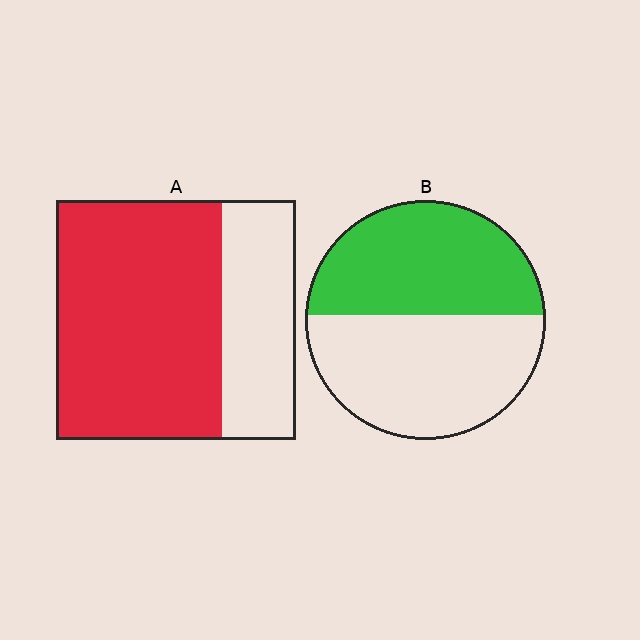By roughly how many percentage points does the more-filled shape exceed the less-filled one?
By roughly 20 percentage points (A over B).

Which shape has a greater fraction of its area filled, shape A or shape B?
Shape A.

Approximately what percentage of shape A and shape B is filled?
A is approximately 70% and B is approximately 45%.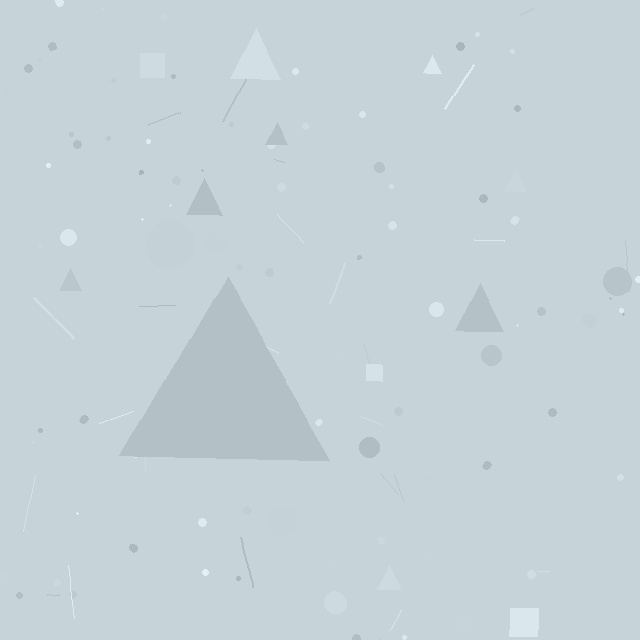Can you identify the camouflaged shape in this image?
The camouflaged shape is a triangle.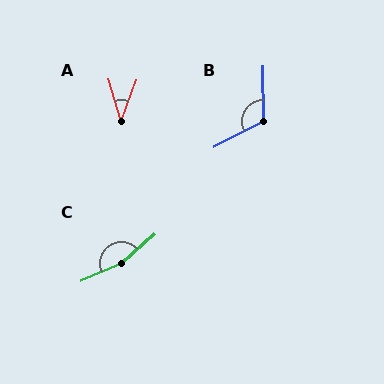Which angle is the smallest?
A, at approximately 37 degrees.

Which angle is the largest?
C, at approximately 161 degrees.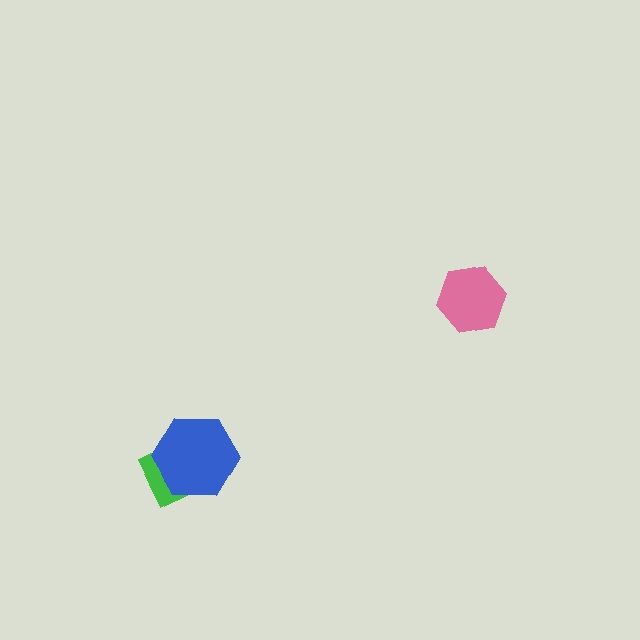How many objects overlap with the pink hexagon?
0 objects overlap with the pink hexagon.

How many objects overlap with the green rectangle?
1 object overlaps with the green rectangle.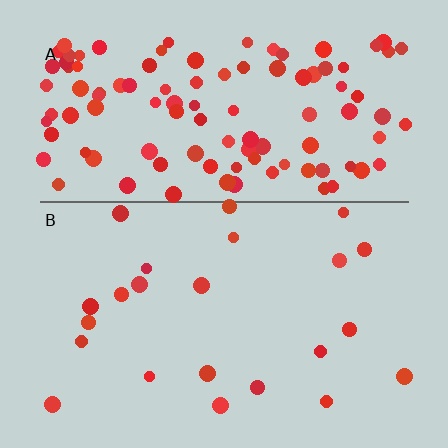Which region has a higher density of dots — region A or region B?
A (the top).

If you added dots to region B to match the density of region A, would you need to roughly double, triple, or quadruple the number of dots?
Approximately quadruple.